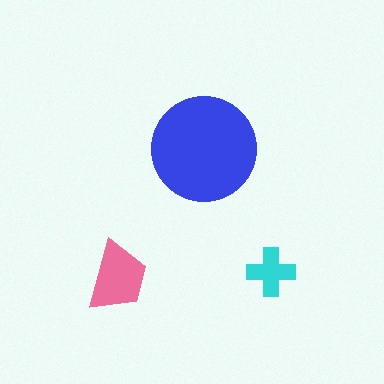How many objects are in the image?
There are 3 objects in the image.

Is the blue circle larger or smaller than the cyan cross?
Larger.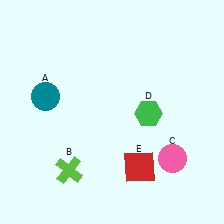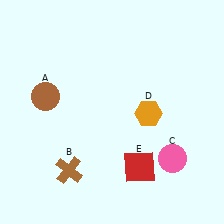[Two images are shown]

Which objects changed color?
A changed from teal to brown. B changed from lime to brown. D changed from green to orange.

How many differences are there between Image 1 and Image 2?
There are 3 differences between the two images.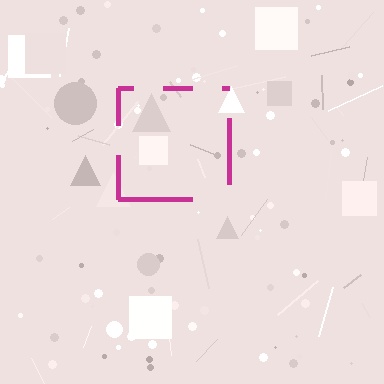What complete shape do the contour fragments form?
The contour fragments form a square.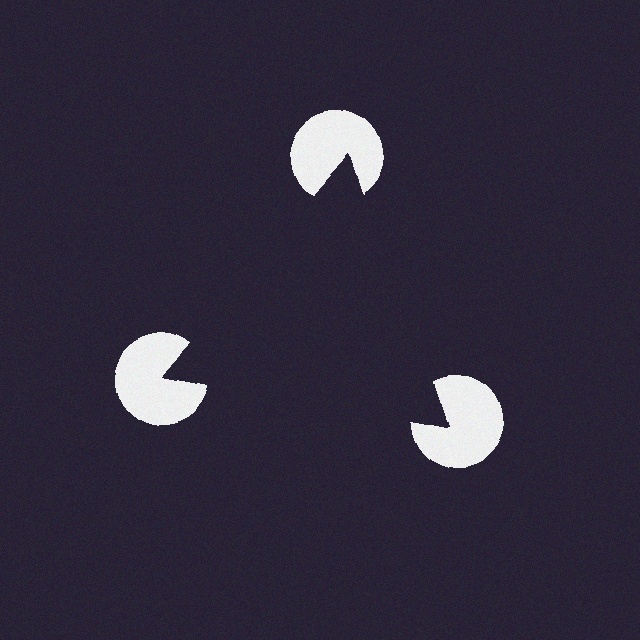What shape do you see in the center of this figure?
An illusory triangle — its edges are inferred from the aligned wedge cuts in the pac-man discs, not physically drawn.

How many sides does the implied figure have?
3 sides.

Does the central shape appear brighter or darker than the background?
It typically appears slightly darker than the background, even though no actual brightness change is drawn.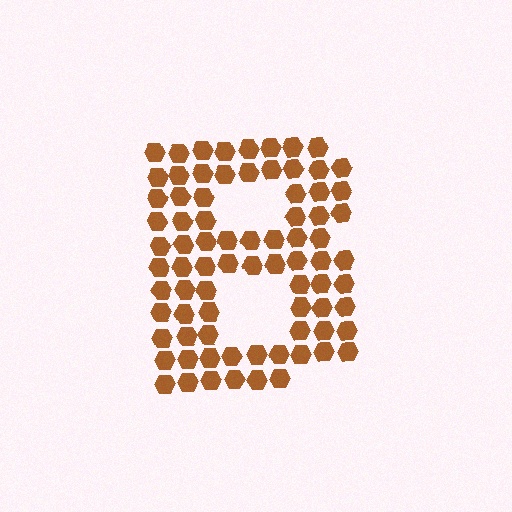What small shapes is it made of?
It is made of small hexagons.